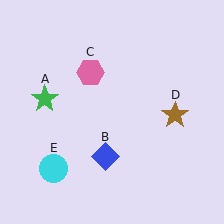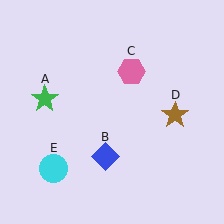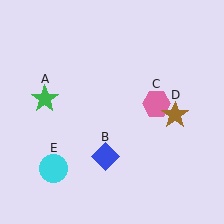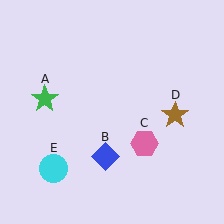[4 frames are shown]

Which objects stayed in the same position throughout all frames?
Green star (object A) and blue diamond (object B) and brown star (object D) and cyan circle (object E) remained stationary.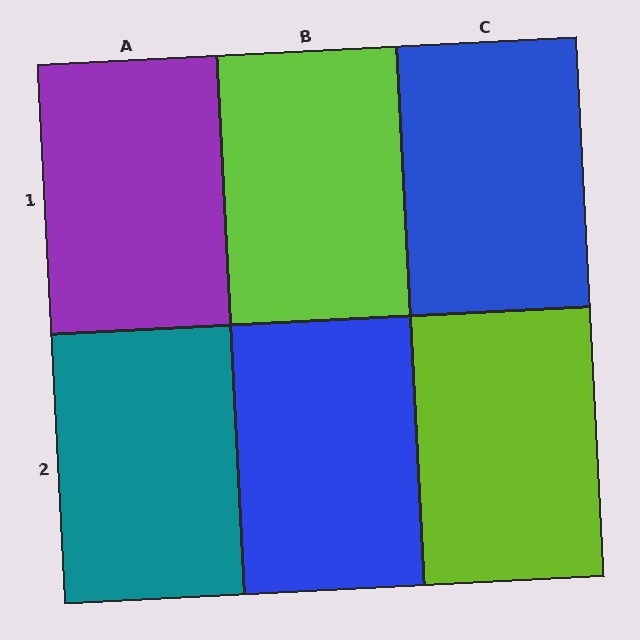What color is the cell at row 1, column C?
Blue.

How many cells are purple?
1 cell is purple.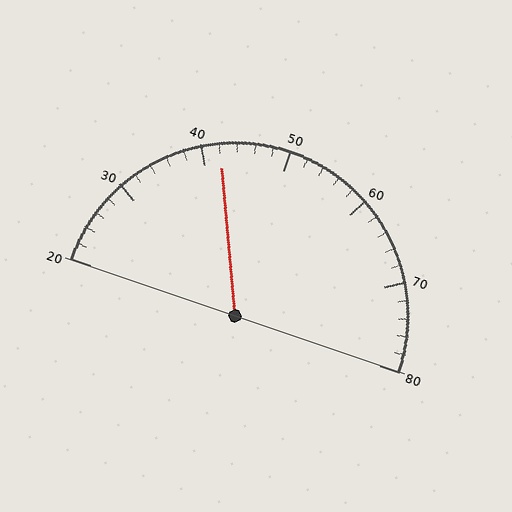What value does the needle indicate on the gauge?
The needle indicates approximately 42.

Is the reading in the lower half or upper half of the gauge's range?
The reading is in the lower half of the range (20 to 80).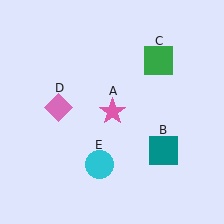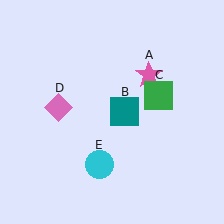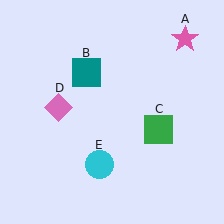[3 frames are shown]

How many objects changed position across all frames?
3 objects changed position: pink star (object A), teal square (object B), green square (object C).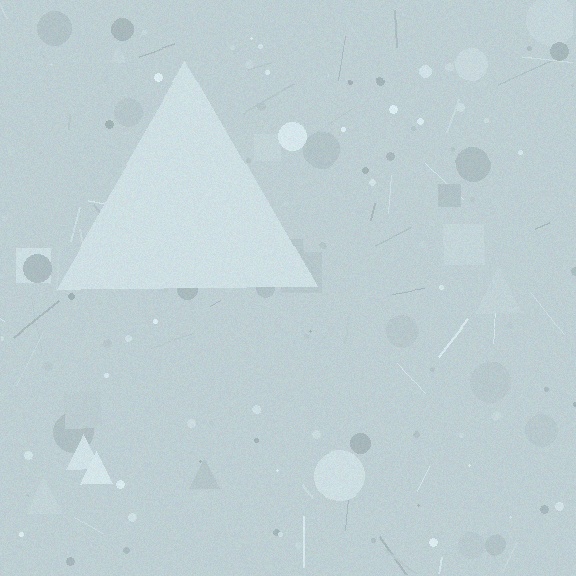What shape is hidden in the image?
A triangle is hidden in the image.